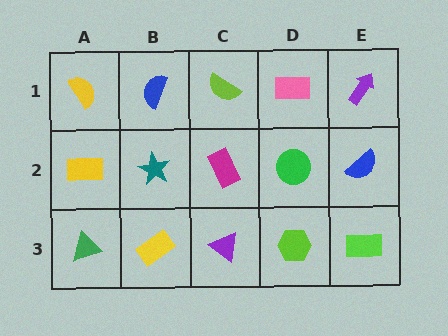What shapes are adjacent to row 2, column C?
A lime semicircle (row 1, column C), a purple triangle (row 3, column C), a teal star (row 2, column B), a green circle (row 2, column D).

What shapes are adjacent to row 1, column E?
A blue semicircle (row 2, column E), a pink rectangle (row 1, column D).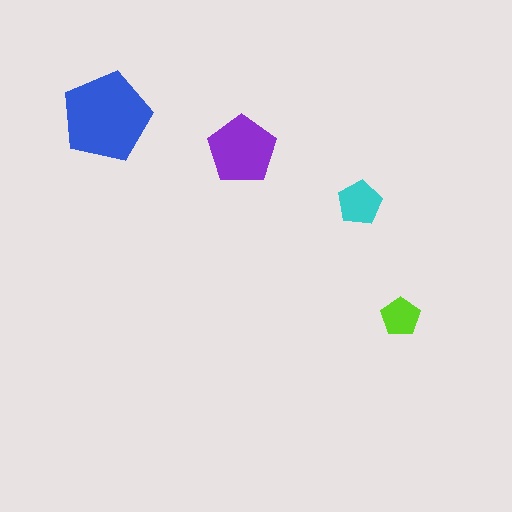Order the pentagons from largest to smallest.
the blue one, the purple one, the cyan one, the lime one.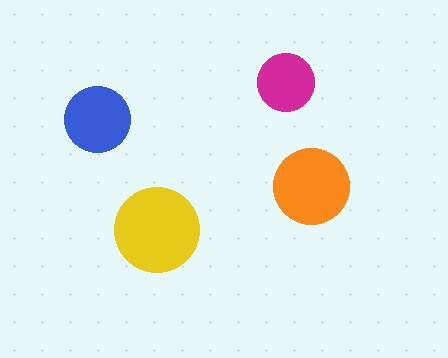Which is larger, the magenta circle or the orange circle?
The orange one.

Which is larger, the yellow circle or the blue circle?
The yellow one.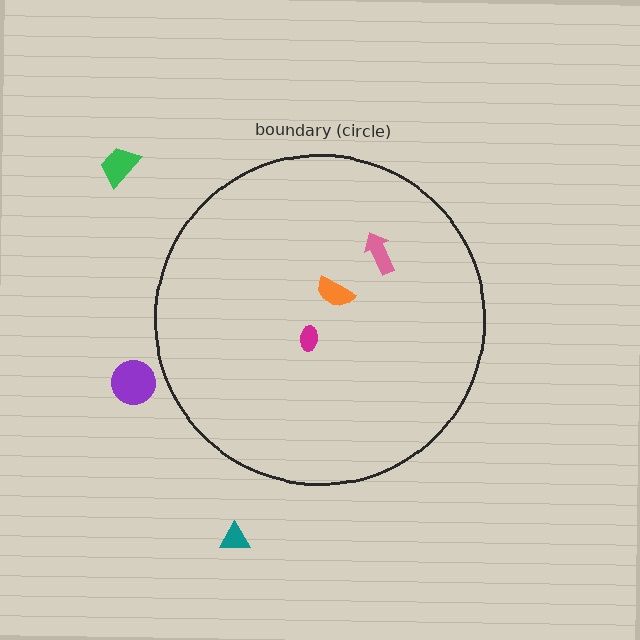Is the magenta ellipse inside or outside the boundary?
Inside.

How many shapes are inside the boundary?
3 inside, 3 outside.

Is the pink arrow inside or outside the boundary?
Inside.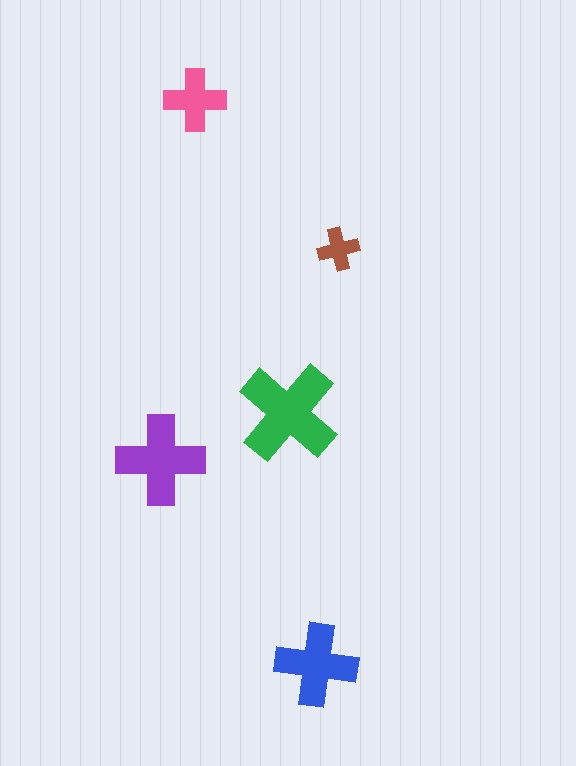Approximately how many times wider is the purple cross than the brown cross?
About 2 times wider.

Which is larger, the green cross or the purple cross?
The green one.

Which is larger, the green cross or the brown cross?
The green one.